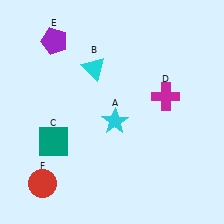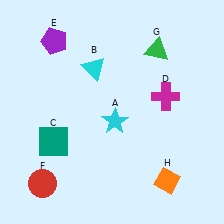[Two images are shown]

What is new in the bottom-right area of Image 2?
An orange diamond (H) was added in the bottom-right area of Image 2.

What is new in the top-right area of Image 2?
A green triangle (G) was added in the top-right area of Image 2.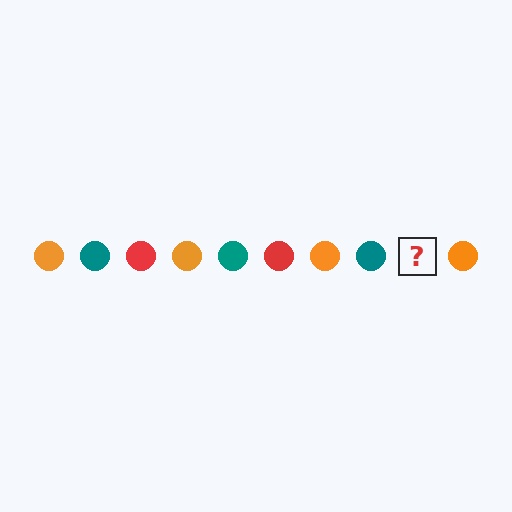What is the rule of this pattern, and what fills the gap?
The rule is that the pattern cycles through orange, teal, red circles. The gap should be filled with a red circle.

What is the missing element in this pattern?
The missing element is a red circle.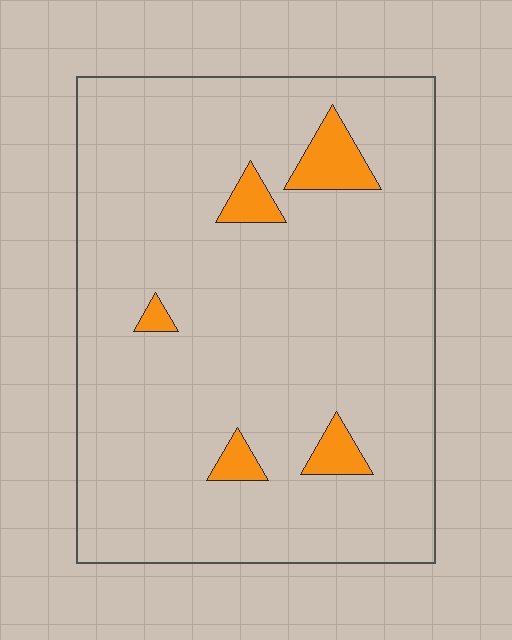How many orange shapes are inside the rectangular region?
5.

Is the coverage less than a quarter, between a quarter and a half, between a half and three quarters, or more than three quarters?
Less than a quarter.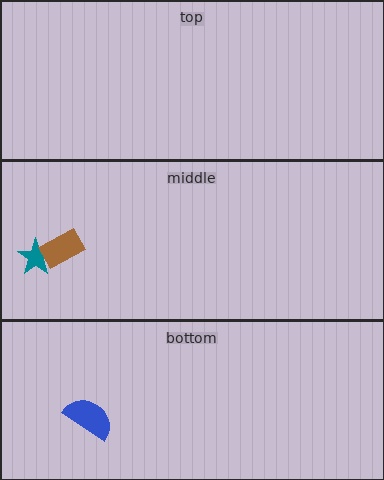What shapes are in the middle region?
The teal star, the brown rectangle.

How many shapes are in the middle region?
2.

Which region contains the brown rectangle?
The middle region.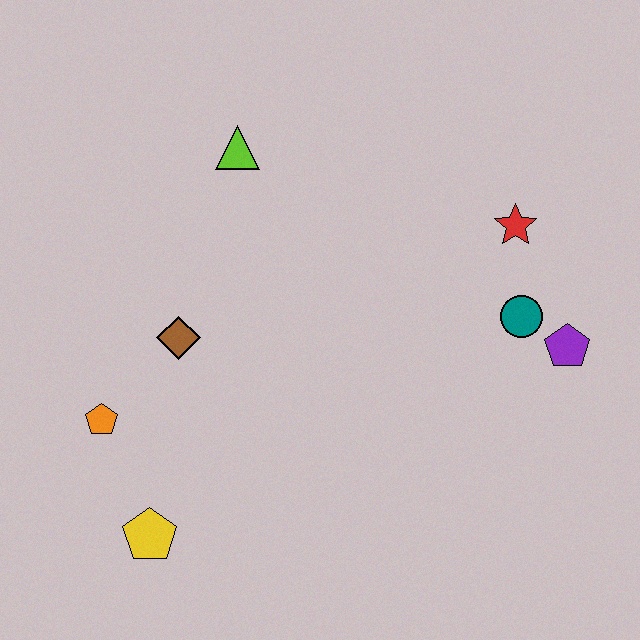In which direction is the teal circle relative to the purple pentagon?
The teal circle is to the left of the purple pentagon.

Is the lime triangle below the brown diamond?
No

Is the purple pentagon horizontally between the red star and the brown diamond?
No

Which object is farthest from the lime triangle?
The yellow pentagon is farthest from the lime triangle.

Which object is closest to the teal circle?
The purple pentagon is closest to the teal circle.